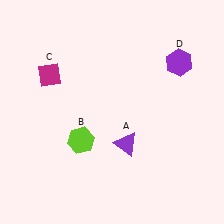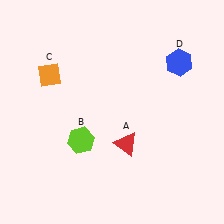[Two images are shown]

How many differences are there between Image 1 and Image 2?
There are 3 differences between the two images.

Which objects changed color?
A changed from purple to red. C changed from magenta to orange. D changed from purple to blue.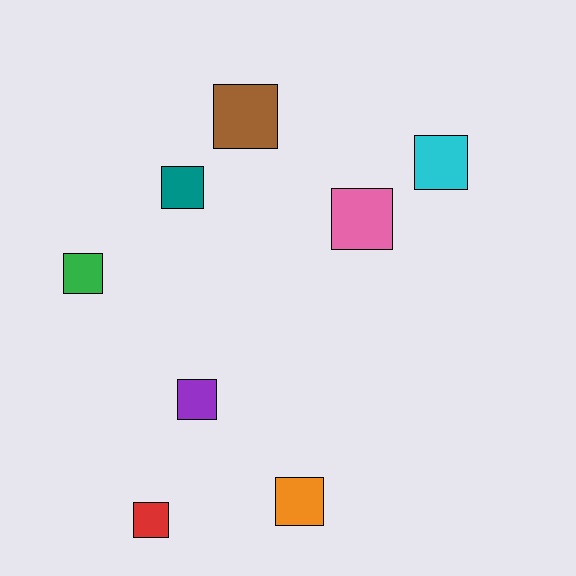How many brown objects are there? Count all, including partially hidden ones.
There is 1 brown object.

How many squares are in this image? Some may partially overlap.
There are 8 squares.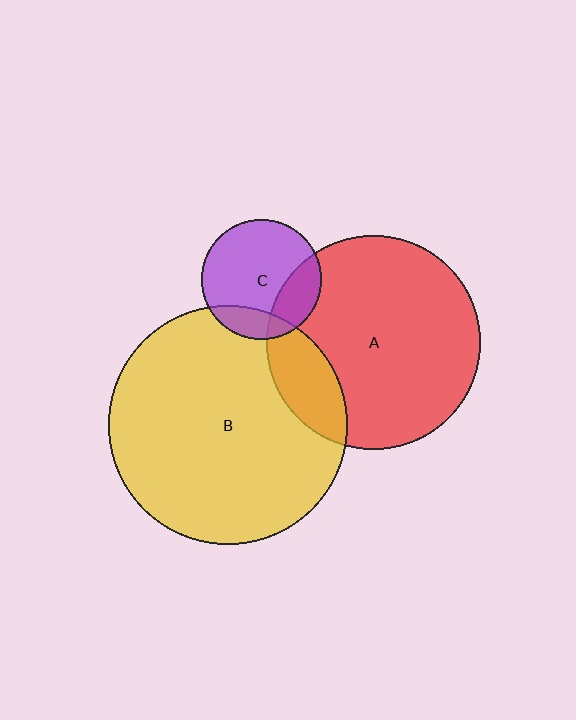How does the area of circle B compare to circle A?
Approximately 1.3 times.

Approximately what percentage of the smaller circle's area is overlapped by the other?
Approximately 15%.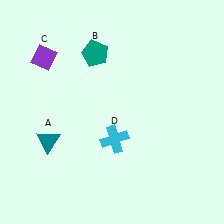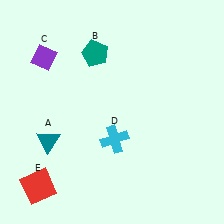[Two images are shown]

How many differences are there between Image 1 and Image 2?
There is 1 difference between the two images.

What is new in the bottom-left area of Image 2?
A red square (E) was added in the bottom-left area of Image 2.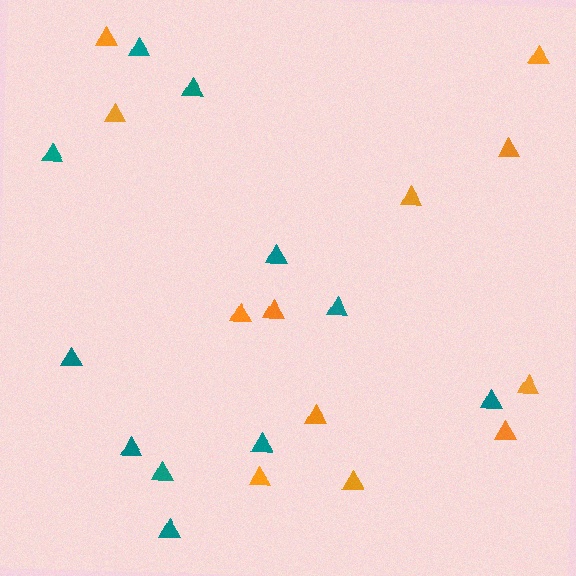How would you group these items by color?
There are 2 groups: one group of orange triangles (12) and one group of teal triangles (11).